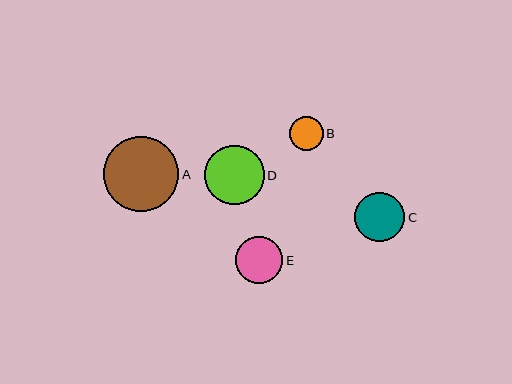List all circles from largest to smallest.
From largest to smallest: A, D, C, E, B.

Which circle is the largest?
Circle A is the largest with a size of approximately 76 pixels.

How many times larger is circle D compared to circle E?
Circle D is approximately 1.3 times the size of circle E.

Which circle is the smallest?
Circle B is the smallest with a size of approximately 34 pixels.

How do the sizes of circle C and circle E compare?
Circle C and circle E are approximately the same size.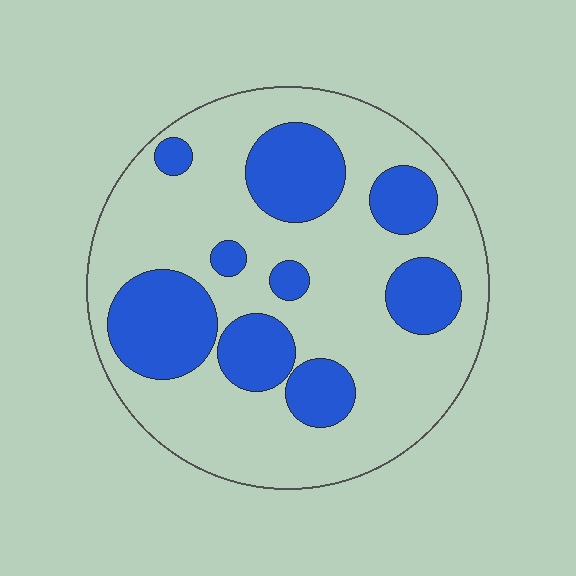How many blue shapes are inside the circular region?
9.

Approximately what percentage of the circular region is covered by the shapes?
Approximately 30%.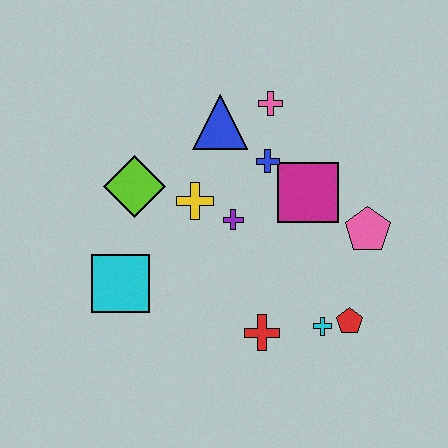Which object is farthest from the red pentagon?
The lime diamond is farthest from the red pentagon.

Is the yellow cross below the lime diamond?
Yes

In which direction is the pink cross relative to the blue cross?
The pink cross is above the blue cross.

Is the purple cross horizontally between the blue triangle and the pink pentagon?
Yes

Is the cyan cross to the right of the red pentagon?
No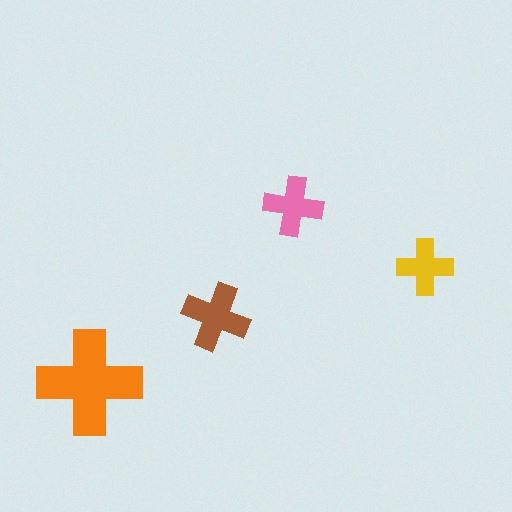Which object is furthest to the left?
The orange cross is leftmost.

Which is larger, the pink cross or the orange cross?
The orange one.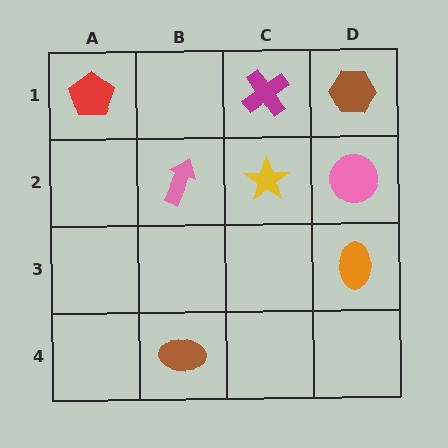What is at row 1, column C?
A magenta cross.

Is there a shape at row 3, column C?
No, that cell is empty.